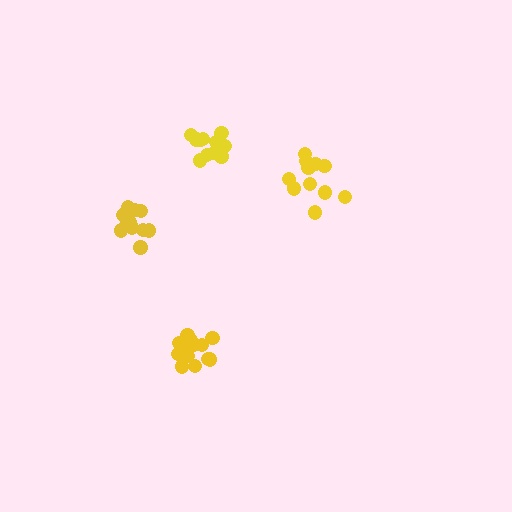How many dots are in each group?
Group 1: 12 dots, Group 2: 14 dots, Group 3: 17 dots, Group 4: 12 dots (55 total).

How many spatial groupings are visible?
There are 4 spatial groupings.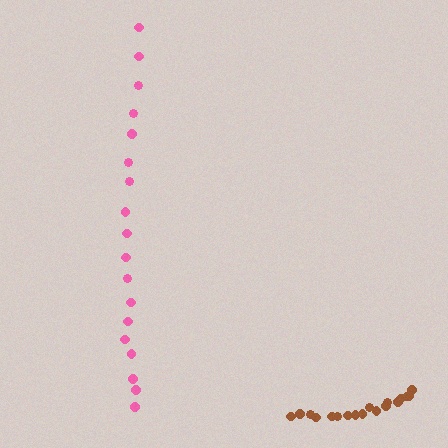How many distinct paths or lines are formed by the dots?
There are 2 distinct paths.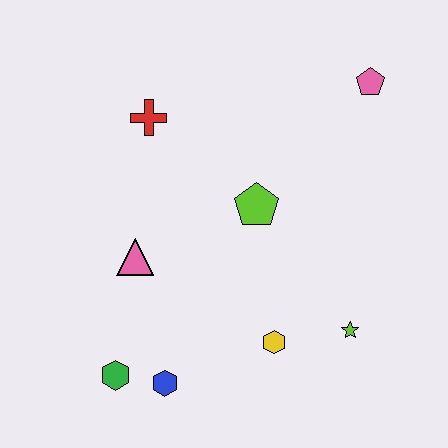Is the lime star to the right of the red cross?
Yes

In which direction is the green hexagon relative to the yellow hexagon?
The green hexagon is to the left of the yellow hexagon.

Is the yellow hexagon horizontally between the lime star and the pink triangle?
Yes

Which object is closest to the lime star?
The yellow hexagon is closest to the lime star.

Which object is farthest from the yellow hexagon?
The pink pentagon is farthest from the yellow hexagon.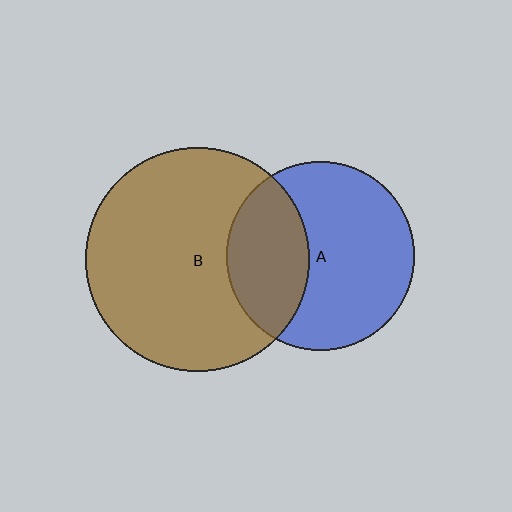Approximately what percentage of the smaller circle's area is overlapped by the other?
Approximately 35%.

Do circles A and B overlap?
Yes.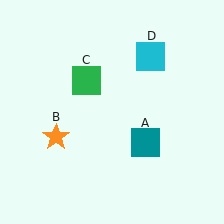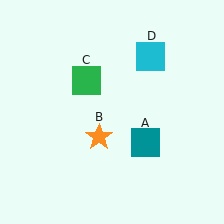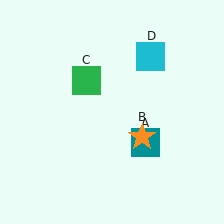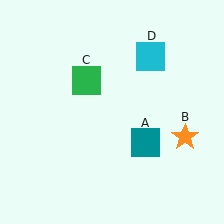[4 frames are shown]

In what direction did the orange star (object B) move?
The orange star (object B) moved right.